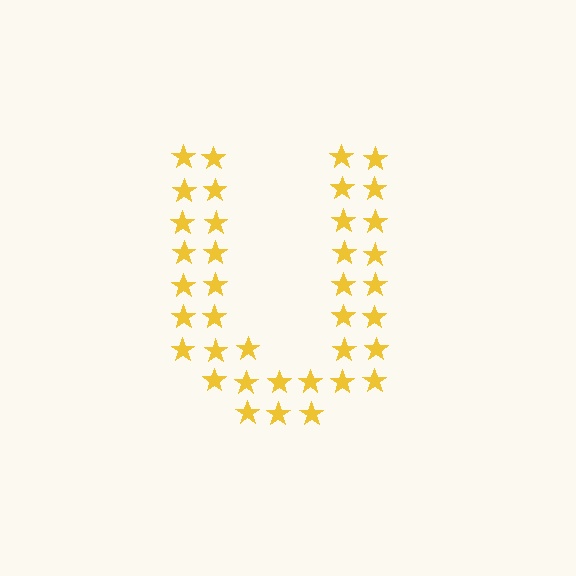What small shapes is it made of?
It is made of small stars.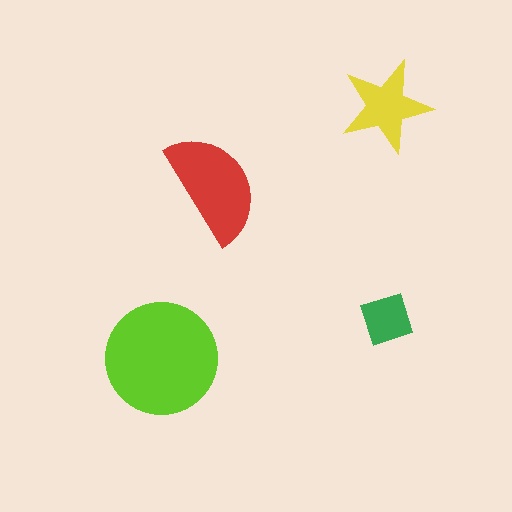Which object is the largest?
The lime circle.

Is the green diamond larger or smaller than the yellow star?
Smaller.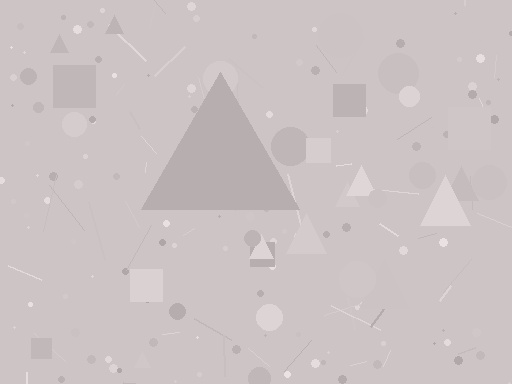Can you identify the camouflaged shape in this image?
The camouflaged shape is a triangle.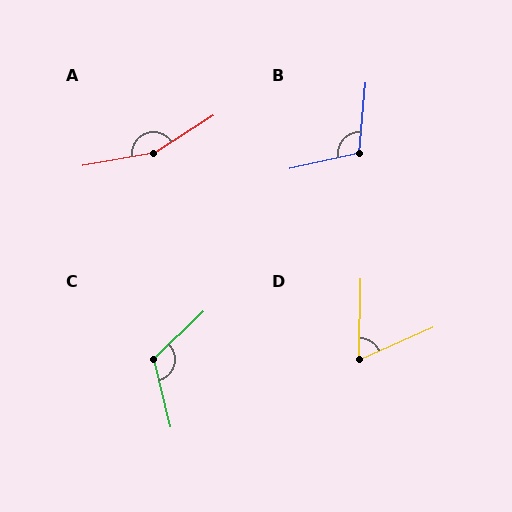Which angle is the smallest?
D, at approximately 66 degrees.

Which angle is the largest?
A, at approximately 158 degrees.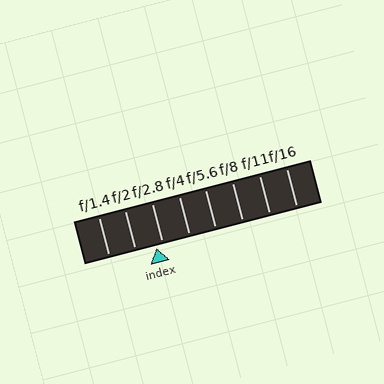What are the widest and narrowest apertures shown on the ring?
The widest aperture shown is f/1.4 and the narrowest is f/16.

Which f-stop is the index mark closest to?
The index mark is closest to f/2.8.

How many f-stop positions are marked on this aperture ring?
There are 8 f-stop positions marked.